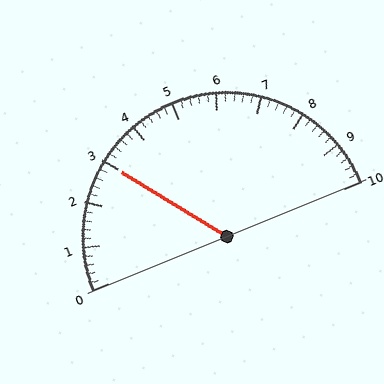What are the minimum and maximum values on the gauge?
The gauge ranges from 0 to 10.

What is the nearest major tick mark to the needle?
The nearest major tick mark is 3.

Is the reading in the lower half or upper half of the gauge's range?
The reading is in the lower half of the range (0 to 10).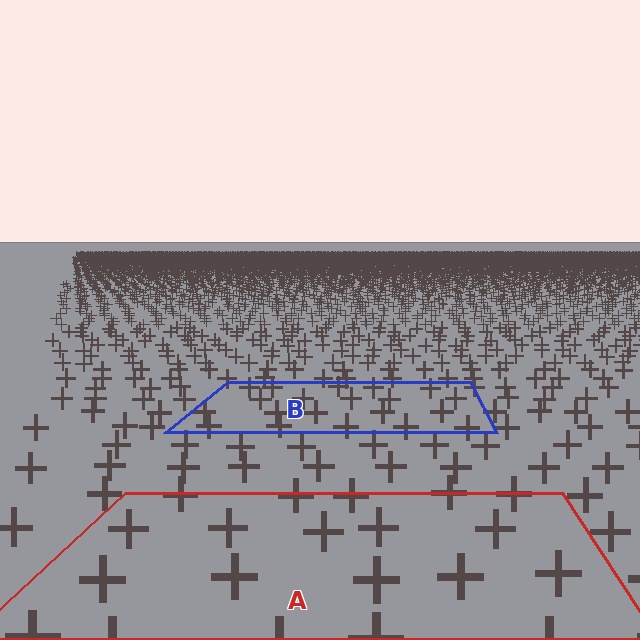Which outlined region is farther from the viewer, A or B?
Region B is farther from the viewer — the texture elements inside it appear smaller and more densely packed.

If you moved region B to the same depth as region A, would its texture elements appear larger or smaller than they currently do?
They would appear larger. At a closer depth, the same texture elements are projected at a bigger on-screen size.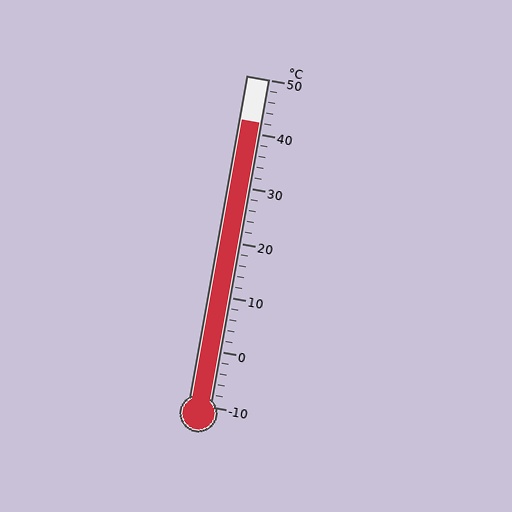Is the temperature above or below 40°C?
The temperature is above 40°C.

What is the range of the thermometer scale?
The thermometer scale ranges from -10°C to 50°C.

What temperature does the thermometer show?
The thermometer shows approximately 42°C.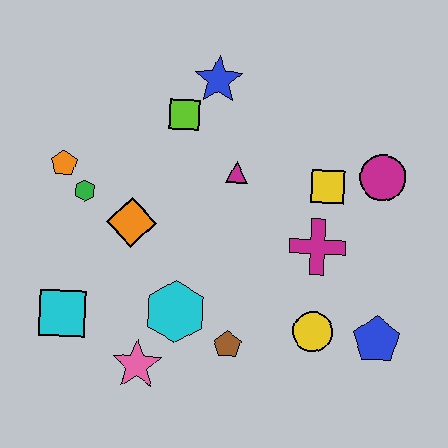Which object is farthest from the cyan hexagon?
The magenta circle is farthest from the cyan hexagon.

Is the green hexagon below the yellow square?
Yes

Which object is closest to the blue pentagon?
The yellow circle is closest to the blue pentagon.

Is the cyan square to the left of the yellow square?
Yes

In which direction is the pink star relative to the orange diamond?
The pink star is below the orange diamond.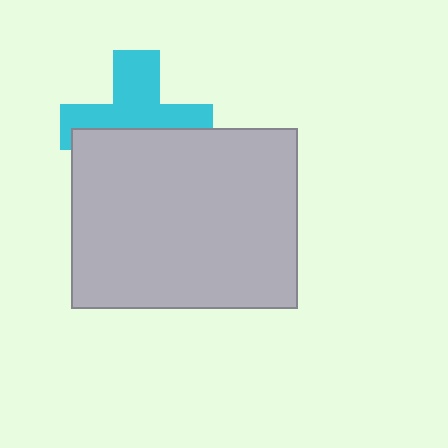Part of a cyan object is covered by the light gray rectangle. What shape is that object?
It is a cross.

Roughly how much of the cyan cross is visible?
About half of it is visible (roughly 53%).